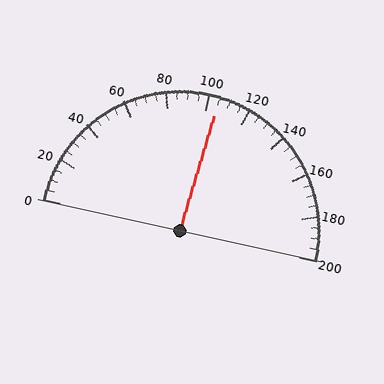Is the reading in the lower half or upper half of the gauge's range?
The reading is in the upper half of the range (0 to 200).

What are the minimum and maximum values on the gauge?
The gauge ranges from 0 to 200.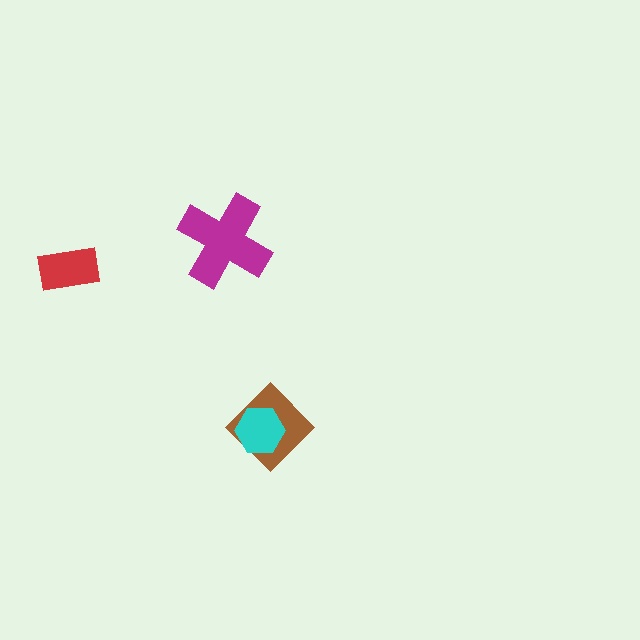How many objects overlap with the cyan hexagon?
1 object overlaps with the cyan hexagon.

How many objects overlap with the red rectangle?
0 objects overlap with the red rectangle.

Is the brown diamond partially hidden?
Yes, it is partially covered by another shape.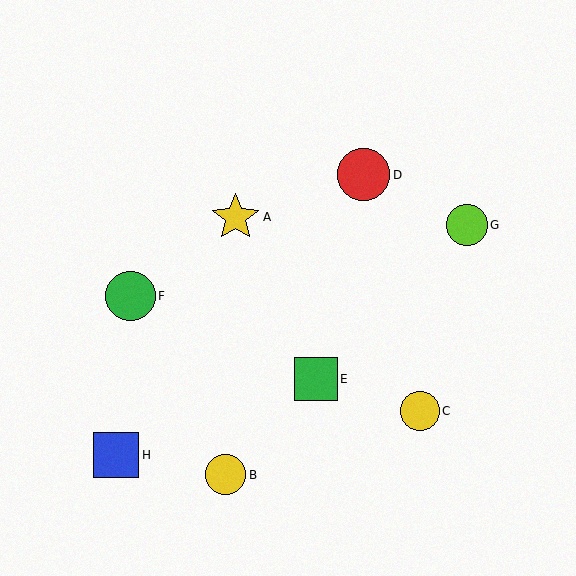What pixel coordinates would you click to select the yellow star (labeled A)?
Click at (236, 217) to select the yellow star A.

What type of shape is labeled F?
Shape F is a green circle.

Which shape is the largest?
The red circle (labeled D) is the largest.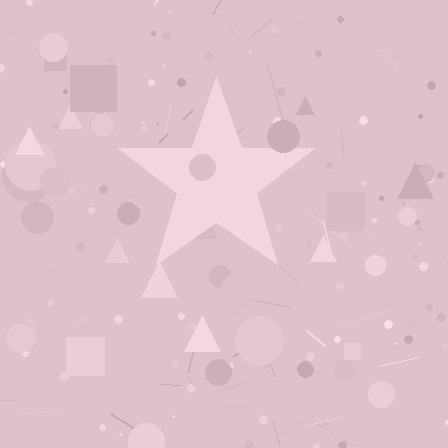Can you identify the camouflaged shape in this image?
The camouflaged shape is a star.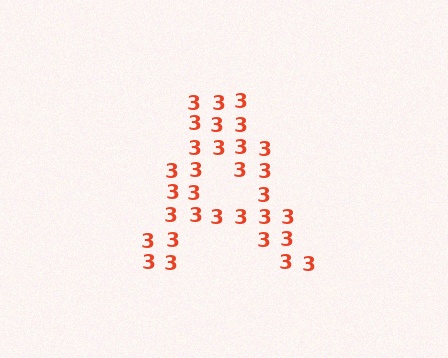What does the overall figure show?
The overall figure shows the letter A.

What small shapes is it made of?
It is made of small digit 3's.